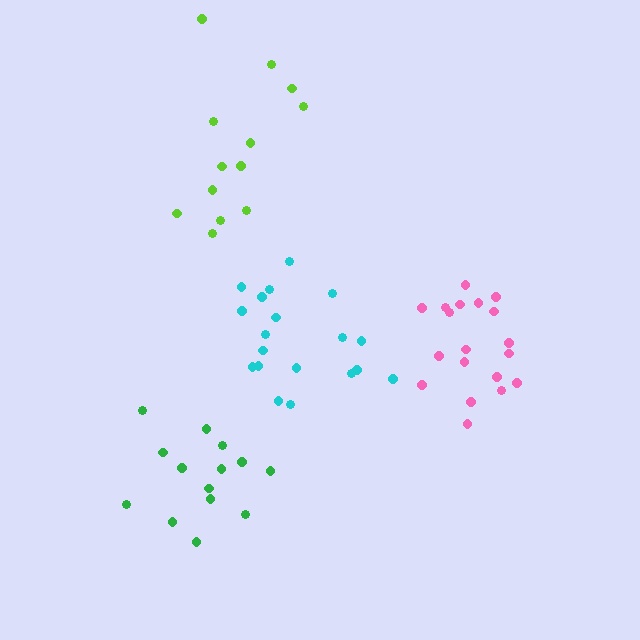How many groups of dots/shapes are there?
There are 4 groups.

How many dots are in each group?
Group 1: 13 dots, Group 2: 19 dots, Group 3: 14 dots, Group 4: 19 dots (65 total).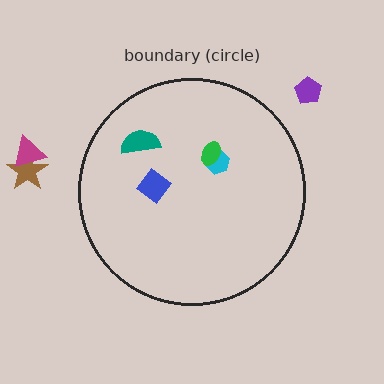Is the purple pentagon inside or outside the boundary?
Outside.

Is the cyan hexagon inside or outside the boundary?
Inside.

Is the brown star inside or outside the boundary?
Outside.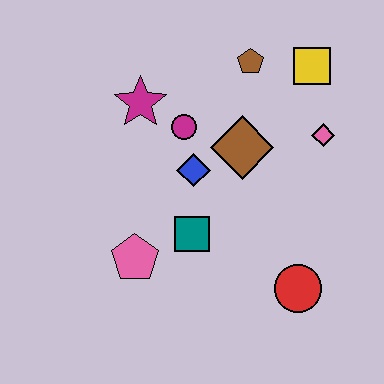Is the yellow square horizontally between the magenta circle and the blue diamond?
No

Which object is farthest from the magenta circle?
The red circle is farthest from the magenta circle.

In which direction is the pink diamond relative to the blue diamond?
The pink diamond is to the right of the blue diamond.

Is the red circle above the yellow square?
No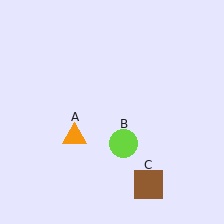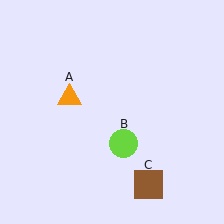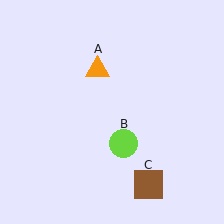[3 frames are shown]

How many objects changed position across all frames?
1 object changed position: orange triangle (object A).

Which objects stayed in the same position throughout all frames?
Lime circle (object B) and brown square (object C) remained stationary.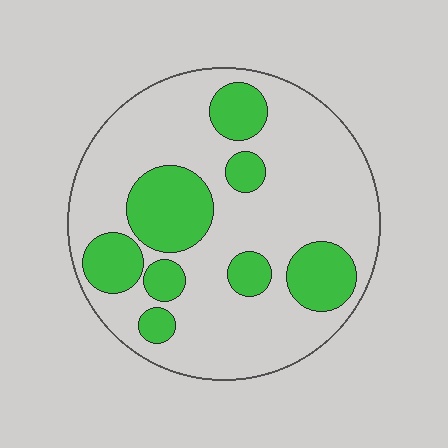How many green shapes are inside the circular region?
8.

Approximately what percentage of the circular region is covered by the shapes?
Approximately 25%.